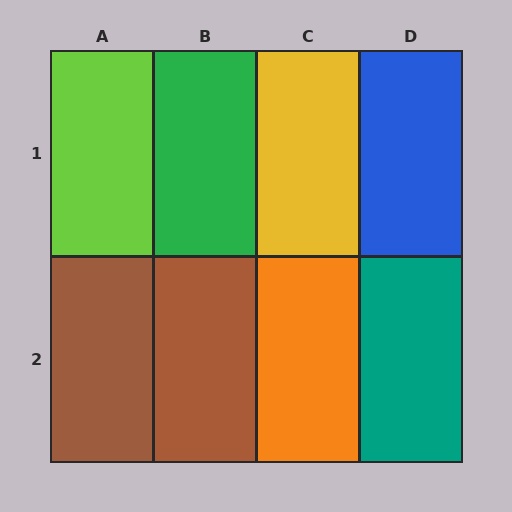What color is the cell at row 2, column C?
Orange.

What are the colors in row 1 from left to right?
Lime, green, yellow, blue.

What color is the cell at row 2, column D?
Teal.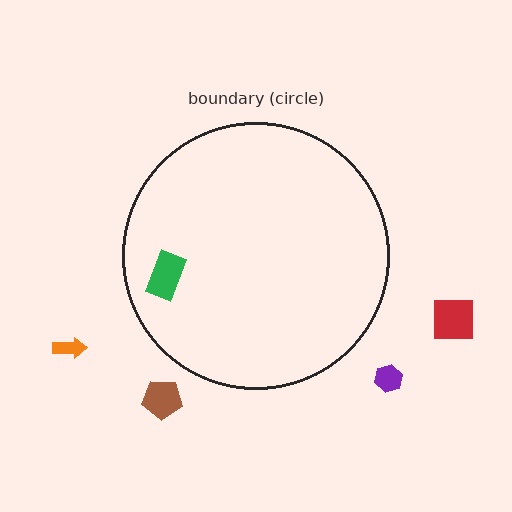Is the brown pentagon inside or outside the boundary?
Outside.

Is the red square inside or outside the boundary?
Outside.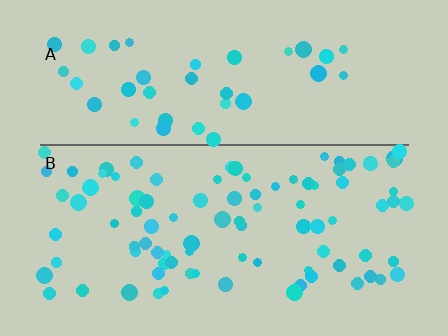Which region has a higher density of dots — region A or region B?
B (the bottom).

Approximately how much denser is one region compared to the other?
Approximately 2.1× — region B over region A.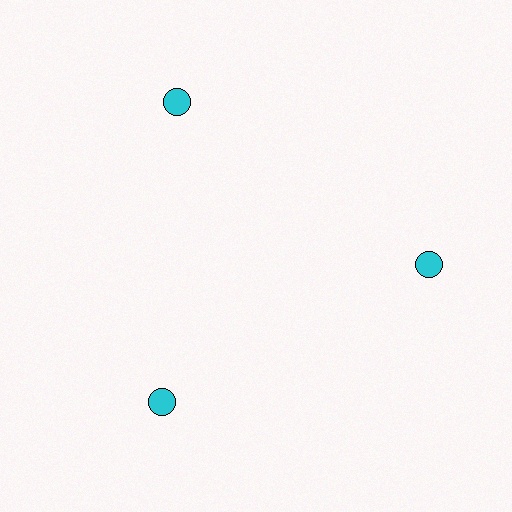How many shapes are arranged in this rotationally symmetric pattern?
There are 3 shapes, arranged in 3 groups of 1.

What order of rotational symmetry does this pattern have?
This pattern has 3-fold rotational symmetry.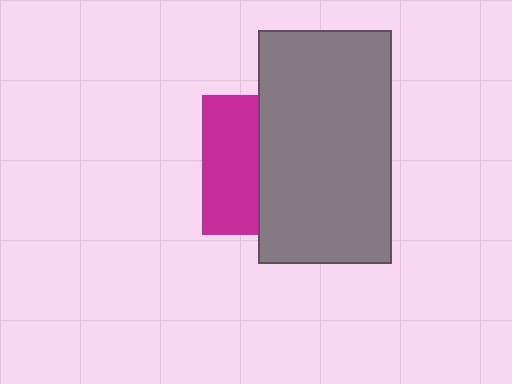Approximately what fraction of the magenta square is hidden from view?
Roughly 60% of the magenta square is hidden behind the gray rectangle.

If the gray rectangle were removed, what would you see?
You would see the complete magenta square.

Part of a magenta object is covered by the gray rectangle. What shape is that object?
It is a square.